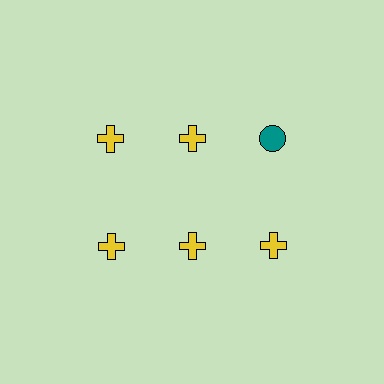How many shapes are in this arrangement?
There are 6 shapes arranged in a grid pattern.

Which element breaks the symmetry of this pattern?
The teal circle in the top row, center column breaks the symmetry. All other shapes are yellow crosses.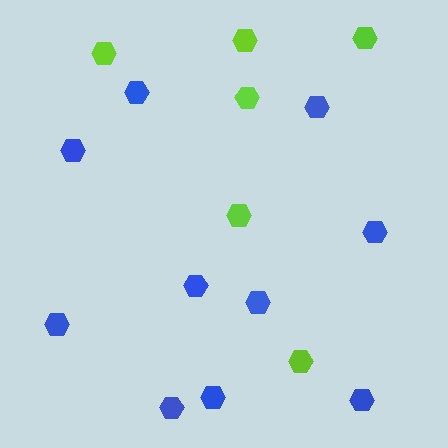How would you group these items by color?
There are 2 groups: one group of blue hexagons (10) and one group of lime hexagons (6).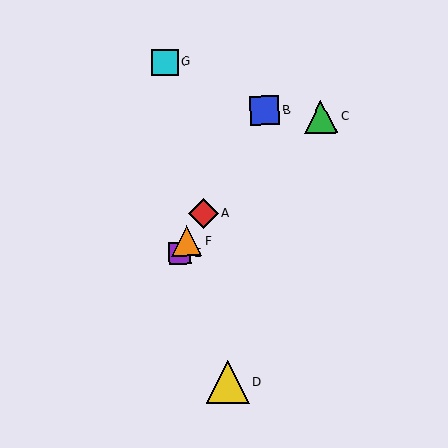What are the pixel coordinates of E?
Object E is at (180, 253).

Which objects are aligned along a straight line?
Objects A, B, E, F are aligned along a straight line.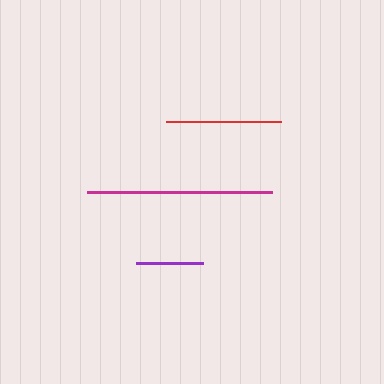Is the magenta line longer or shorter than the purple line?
The magenta line is longer than the purple line.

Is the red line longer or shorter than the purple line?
The red line is longer than the purple line.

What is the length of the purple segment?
The purple segment is approximately 67 pixels long.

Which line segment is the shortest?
The purple line is the shortest at approximately 67 pixels.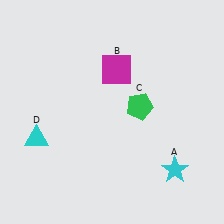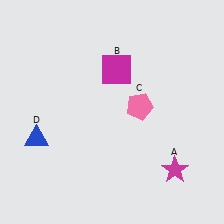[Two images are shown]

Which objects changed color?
A changed from cyan to magenta. C changed from green to pink. D changed from cyan to blue.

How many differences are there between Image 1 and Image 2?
There are 3 differences between the two images.